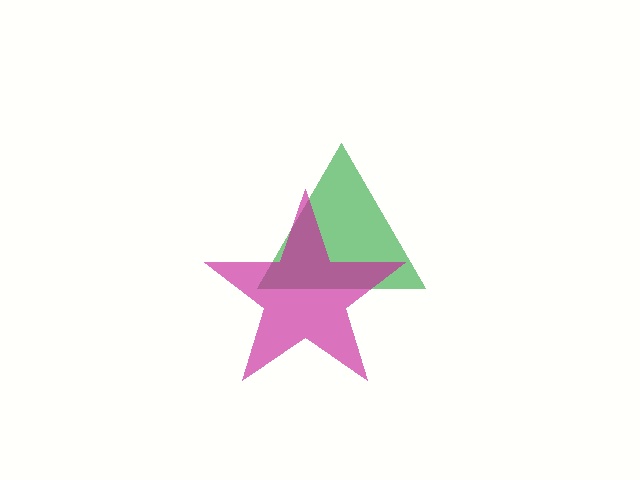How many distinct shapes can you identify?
There are 2 distinct shapes: a green triangle, a magenta star.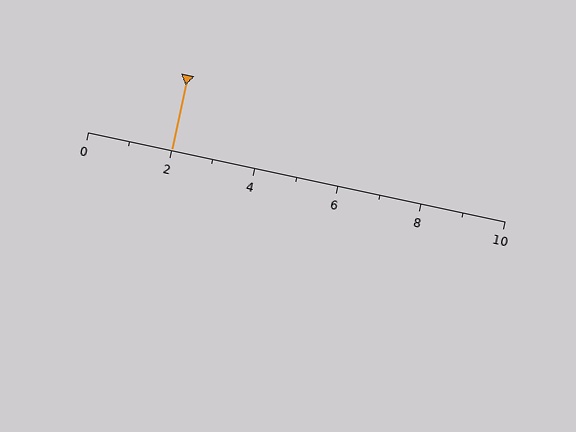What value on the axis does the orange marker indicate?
The marker indicates approximately 2.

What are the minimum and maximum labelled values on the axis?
The axis runs from 0 to 10.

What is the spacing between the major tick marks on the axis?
The major ticks are spaced 2 apart.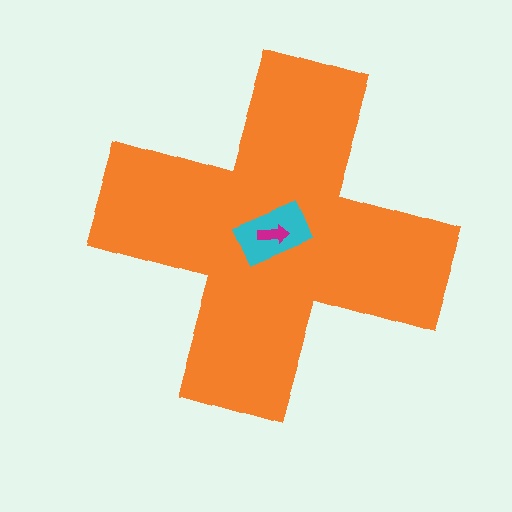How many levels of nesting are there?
3.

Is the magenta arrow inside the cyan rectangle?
Yes.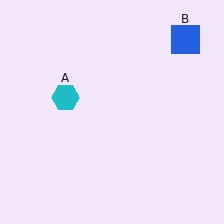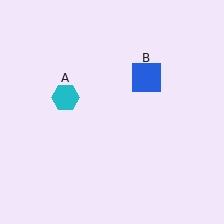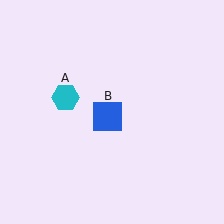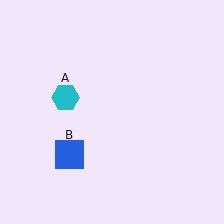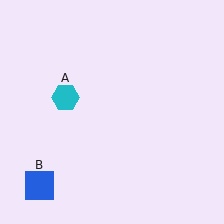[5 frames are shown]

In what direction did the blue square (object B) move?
The blue square (object B) moved down and to the left.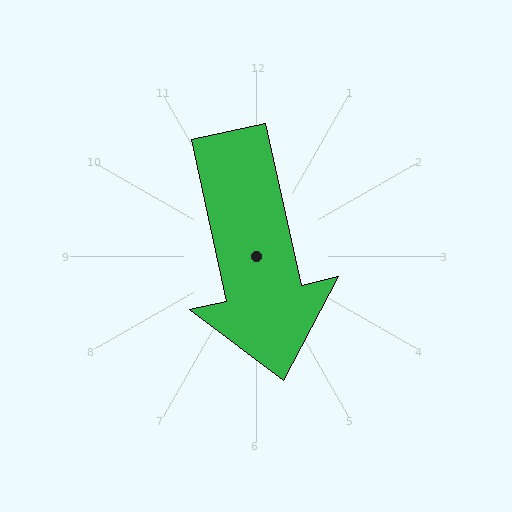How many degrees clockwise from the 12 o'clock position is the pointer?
Approximately 168 degrees.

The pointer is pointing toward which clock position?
Roughly 6 o'clock.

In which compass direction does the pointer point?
South.